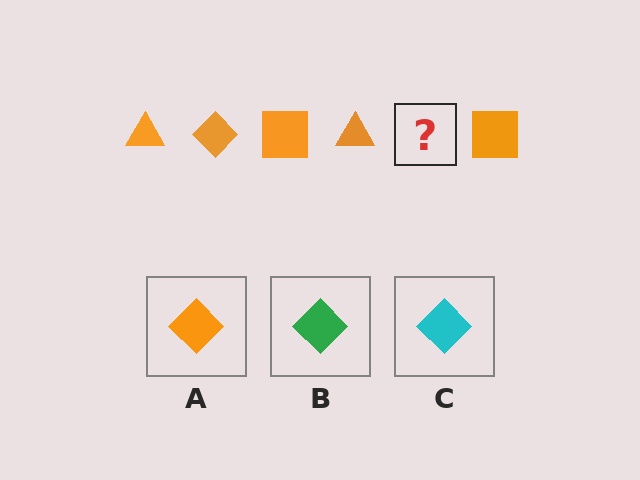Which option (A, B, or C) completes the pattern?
A.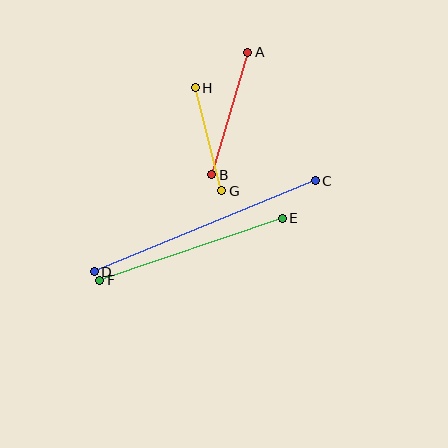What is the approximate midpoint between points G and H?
The midpoint is at approximately (209, 139) pixels.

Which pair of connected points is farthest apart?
Points C and D are farthest apart.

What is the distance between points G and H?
The distance is approximately 107 pixels.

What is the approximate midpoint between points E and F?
The midpoint is at approximately (191, 249) pixels.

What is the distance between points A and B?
The distance is approximately 128 pixels.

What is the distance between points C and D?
The distance is approximately 239 pixels.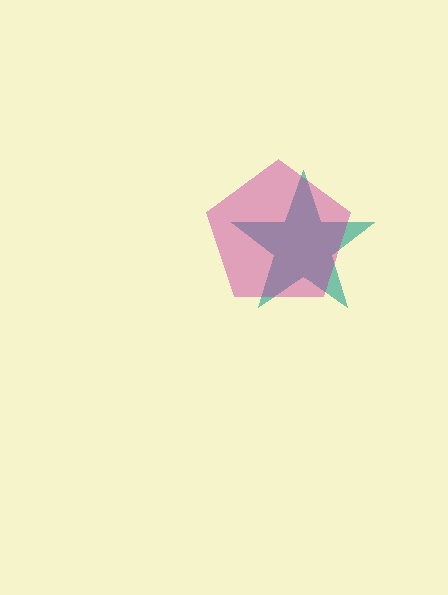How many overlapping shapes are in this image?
There are 2 overlapping shapes in the image.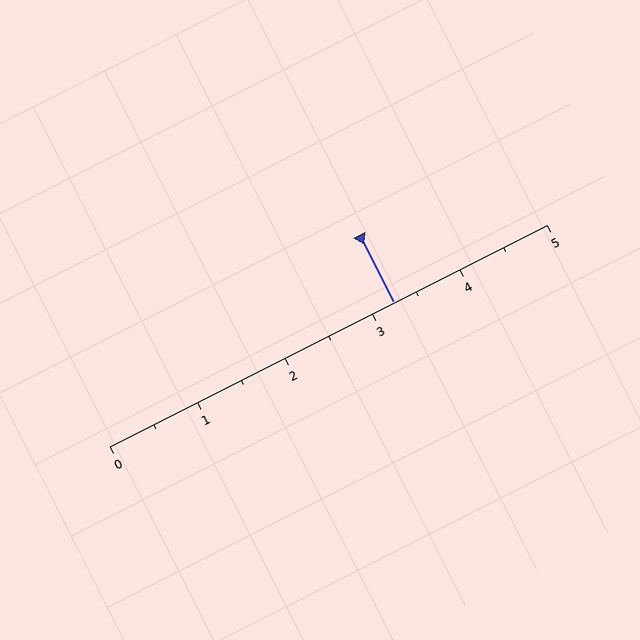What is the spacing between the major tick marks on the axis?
The major ticks are spaced 1 apart.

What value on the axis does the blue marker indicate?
The marker indicates approximately 3.2.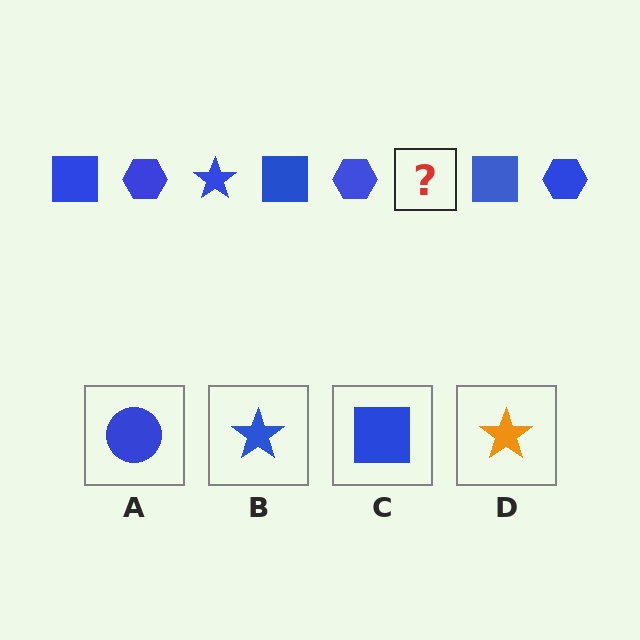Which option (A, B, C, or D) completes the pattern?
B.